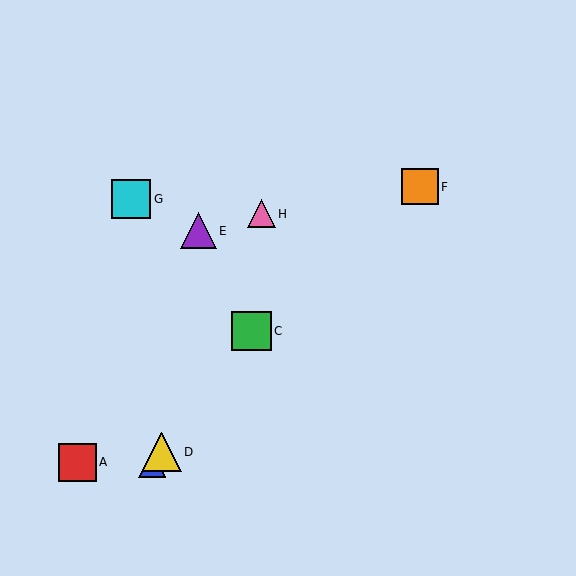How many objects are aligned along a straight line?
3 objects (B, C, D) are aligned along a straight line.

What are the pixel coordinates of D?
Object D is at (161, 452).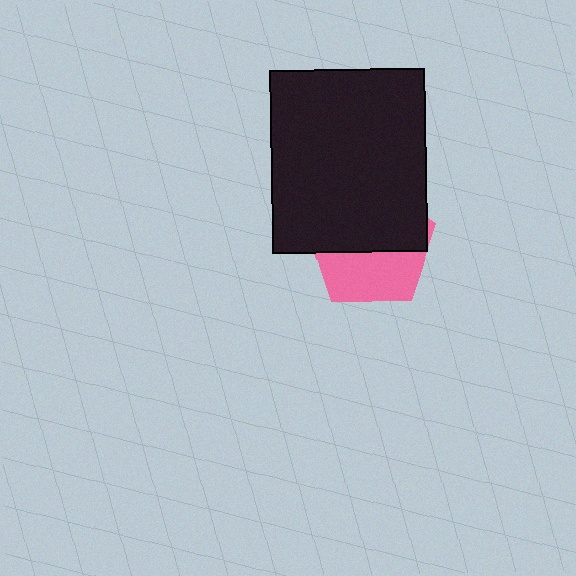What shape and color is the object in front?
The object in front is a black rectangle.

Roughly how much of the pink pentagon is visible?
A small part of it is visible (roughly 44%).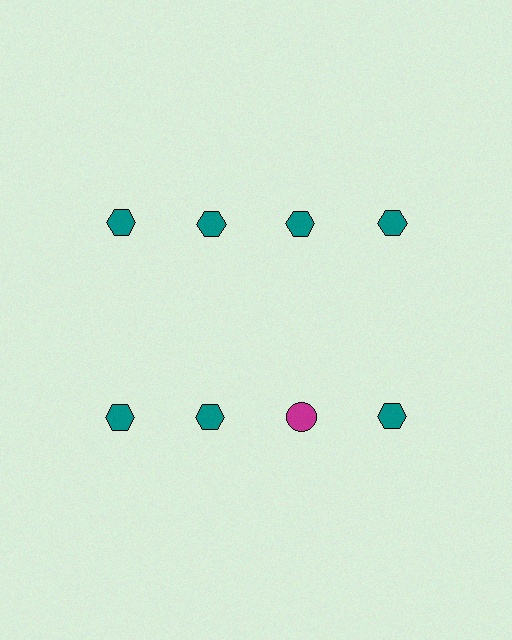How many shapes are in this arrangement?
There are 8 shapes arranged in a grid pattern.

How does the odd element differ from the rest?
It differs in both color (magenta instead of teal) and shape (circle instead of hexagon).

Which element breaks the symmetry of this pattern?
The magenta circle in the second row, center column breaks the symmetry. All other shapes are teal hexagons.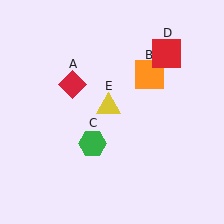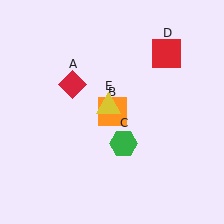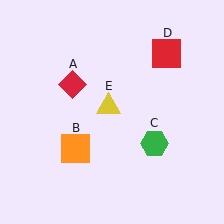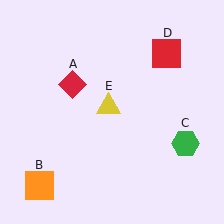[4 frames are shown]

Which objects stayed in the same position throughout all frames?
Red diamond (object A) and red square (object D) and yellow triangle (object E) remained stationary.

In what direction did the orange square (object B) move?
The orange square (object B) moved down and to the left.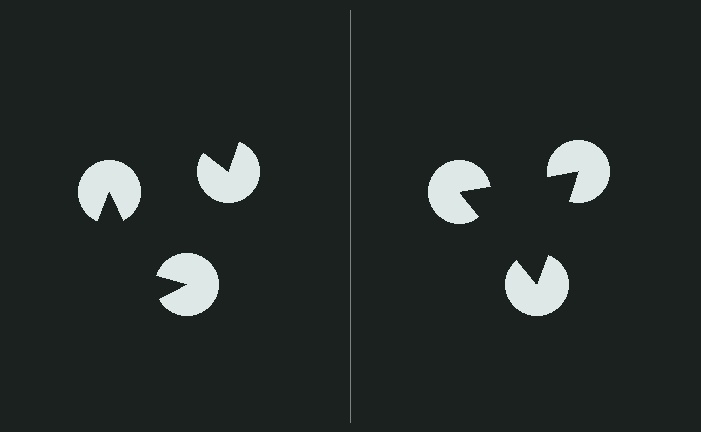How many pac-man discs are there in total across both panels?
6 — 3 on each side.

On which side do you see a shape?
An illusory triangle appears on the right side. On the left side the wedge cuts are rotated, so no coherent shape forms.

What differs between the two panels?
The pac-man discs are positioned identically on both sides; only the wedge orientations differ. On the right they align to a triangle; on the left they are misaligned.